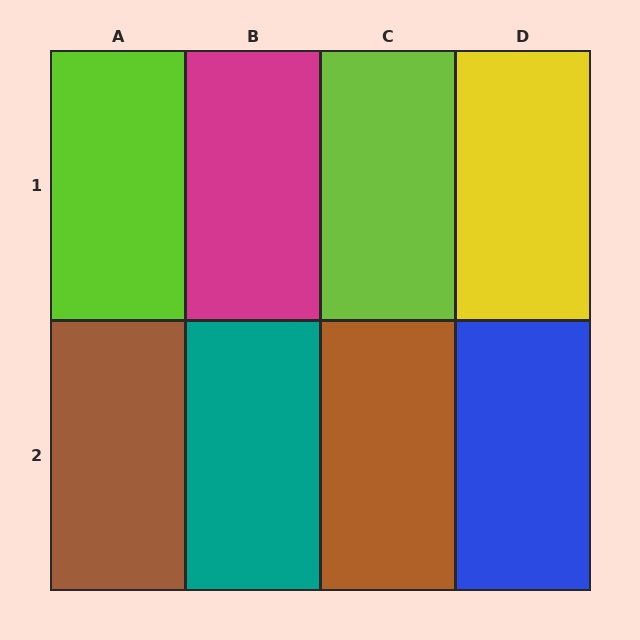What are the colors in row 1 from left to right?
Lime, magenta, lime, yellow.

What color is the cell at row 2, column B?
Teal.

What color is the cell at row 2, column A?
Brown.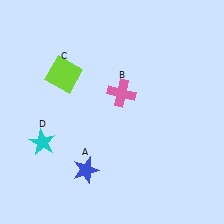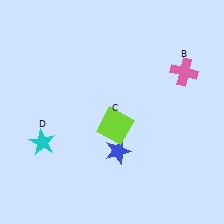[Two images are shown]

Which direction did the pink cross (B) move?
The pink cross (B) moved right.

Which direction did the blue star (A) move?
The blue star (A) moved right.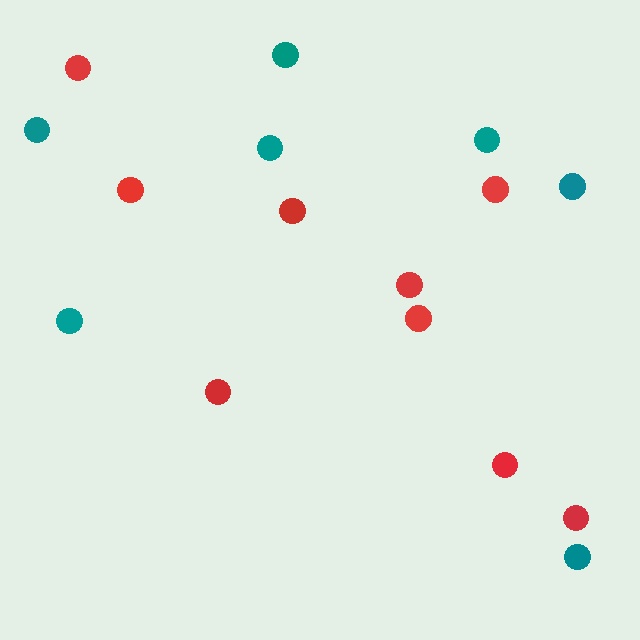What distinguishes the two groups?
There are 2 groups: one group of red circles (9) and one group of teal circles (7).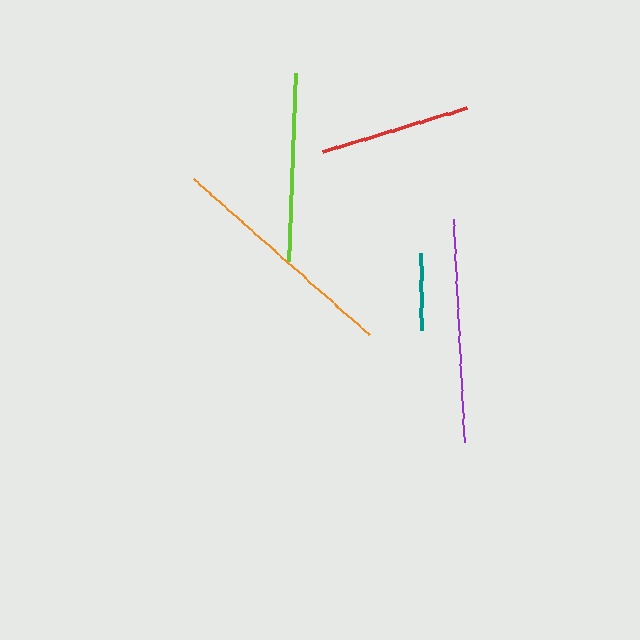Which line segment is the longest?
The orange line is the longest at approximately 234 pixels.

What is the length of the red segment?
The red segment is approximately 150 pixels long.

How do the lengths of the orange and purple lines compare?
The orange and purple lines are approximately the same length.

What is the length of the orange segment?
The orange segment is approximately 234 pixels long.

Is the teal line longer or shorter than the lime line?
The lime line is longer than the teal line.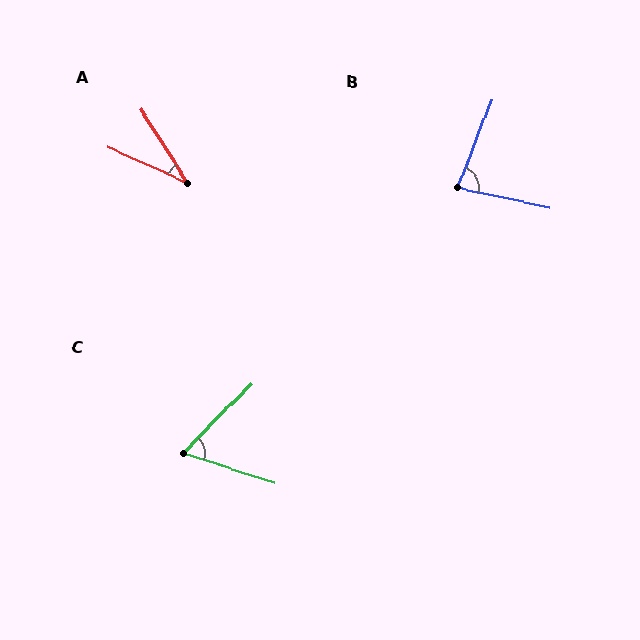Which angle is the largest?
B, at approximately 81 degrees.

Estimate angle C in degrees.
Approximately 63 degrees.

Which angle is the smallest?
A, at approximately 33 degrees.